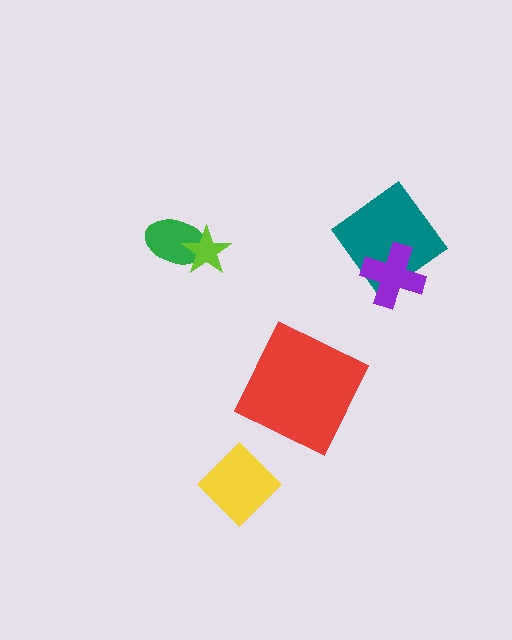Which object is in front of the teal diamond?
The purple cross is in front of the teal diamond.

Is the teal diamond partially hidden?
Yes, it is partially covered by another shape.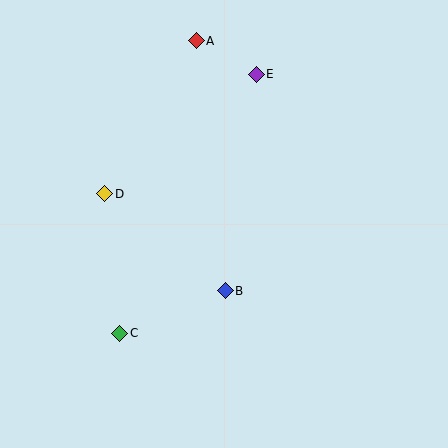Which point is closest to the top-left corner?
Point A is closest to the top-left corner.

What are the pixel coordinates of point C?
Point C is at (120, 333).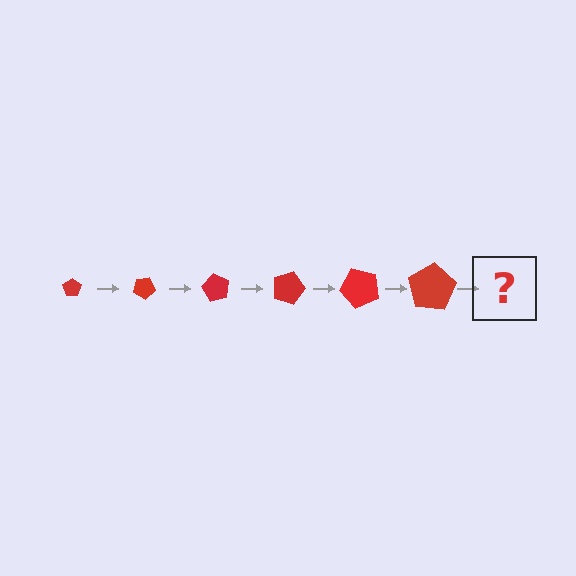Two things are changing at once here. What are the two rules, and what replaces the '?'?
The two rules are that the pentagon grows larger each step and it rotates 30 degrees each step. The '?' should be a pentagon, larger than the previous one and rotated 180 degrees from the start.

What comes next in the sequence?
The next element should be a pentagon, larger than the previous one and rotated 180 degrees from the start.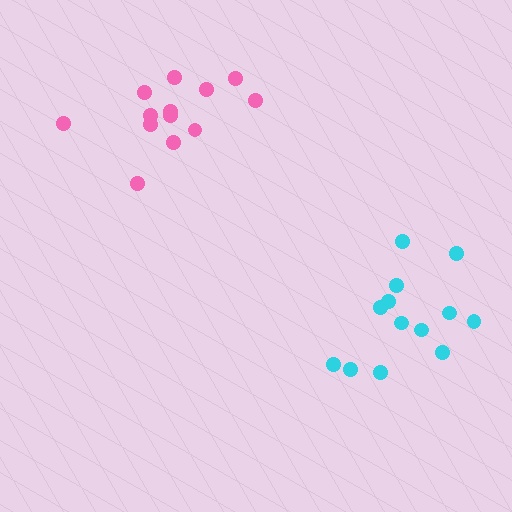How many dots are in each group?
Group 1: 13 dots, Group 2: 13 dots (26 total).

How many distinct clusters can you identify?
There are 2 distinct clusters.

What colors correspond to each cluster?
The clusters are colored: pink, cyan.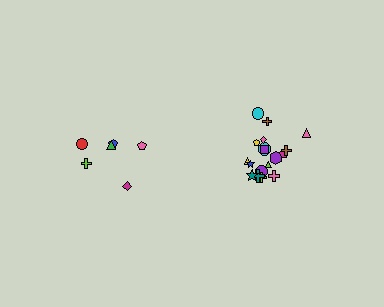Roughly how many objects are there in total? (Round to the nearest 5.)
Roughly 25 objects in total.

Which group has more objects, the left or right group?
The right group.